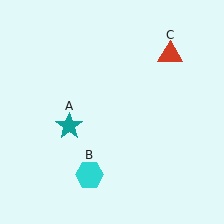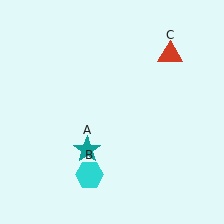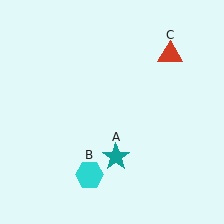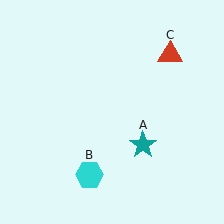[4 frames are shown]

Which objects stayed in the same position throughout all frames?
Cyan hexagon (object B) and red triangle (object C) remained stationary.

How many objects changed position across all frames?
1 object changed position: teal star (object A).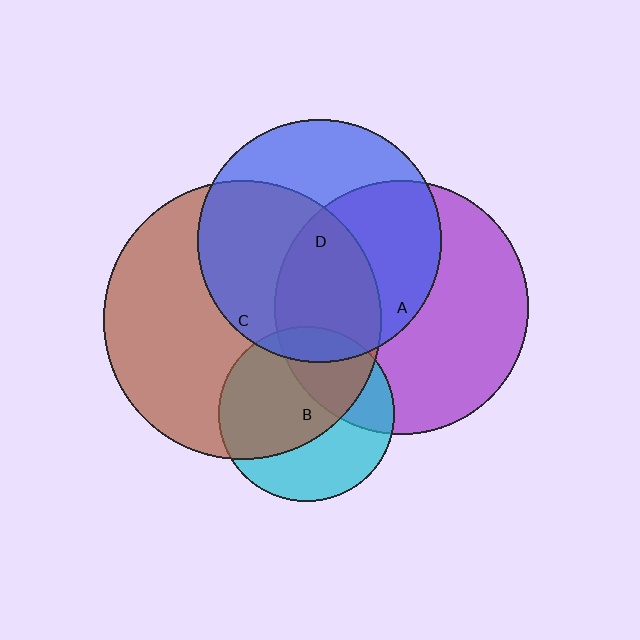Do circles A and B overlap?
Yes.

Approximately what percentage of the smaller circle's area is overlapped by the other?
Approximately 30%.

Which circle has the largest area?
Circle C (brown).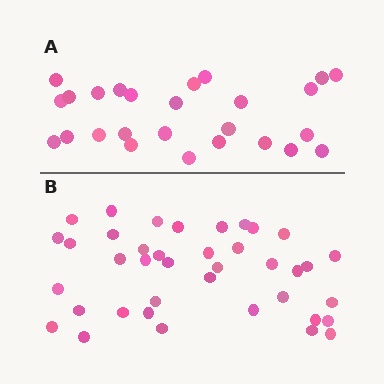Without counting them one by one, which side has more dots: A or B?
Region B (the bottom region) has more dots.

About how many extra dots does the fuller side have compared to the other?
Region B has approximately 15 more dots than region A.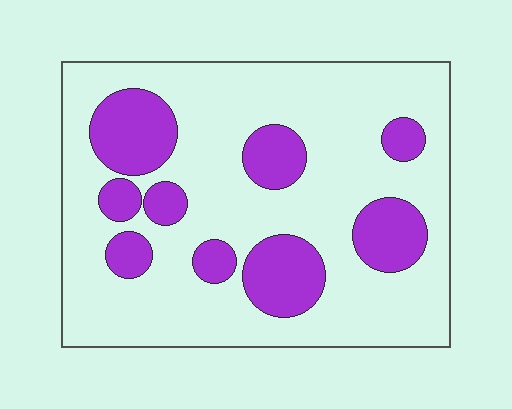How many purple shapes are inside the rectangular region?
9.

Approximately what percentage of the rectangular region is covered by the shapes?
Approximately 25%.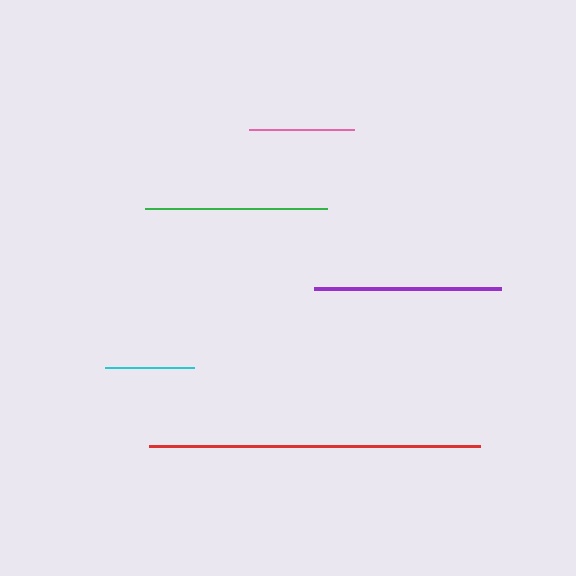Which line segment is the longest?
The red line is the longest at approximately 331 pixels.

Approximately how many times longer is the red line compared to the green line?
The red line is approximately 1.8 times the length of the green line.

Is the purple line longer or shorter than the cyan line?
The purple line is longer than the cyan line.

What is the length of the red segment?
The red segment is approximately 331 pixels long.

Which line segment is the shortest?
The cyan line is the shortest at approximately 89 pixels.